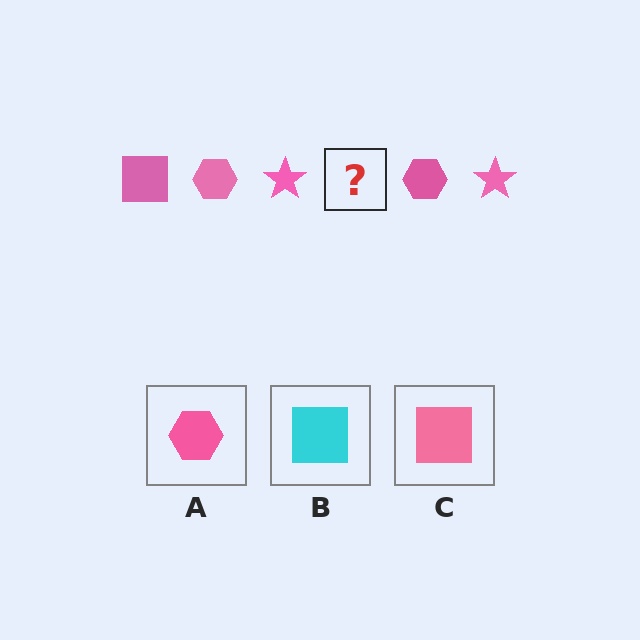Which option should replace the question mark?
Option C.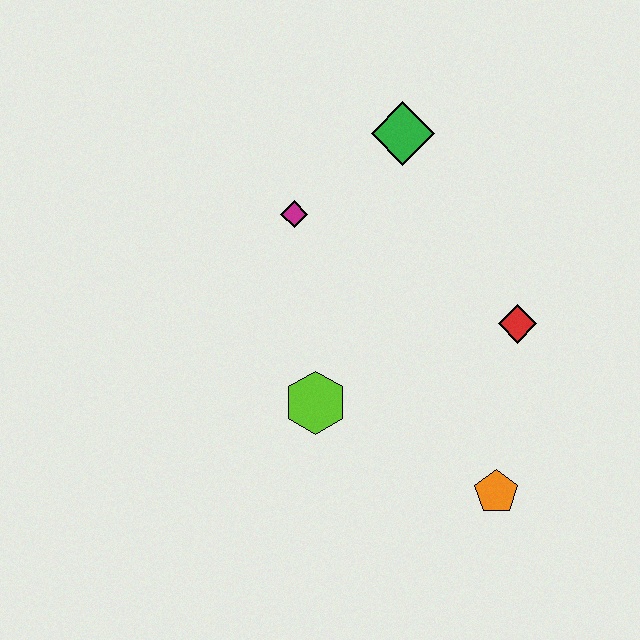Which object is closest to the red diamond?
The orange pentagon is closest to the red diamond.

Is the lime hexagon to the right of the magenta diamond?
Yes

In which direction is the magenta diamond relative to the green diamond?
The magenta diamond is to the left of the green diamond.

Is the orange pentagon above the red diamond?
No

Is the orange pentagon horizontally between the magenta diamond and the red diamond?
Yes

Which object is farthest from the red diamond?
The magenta diamond is farthest from the red diamond.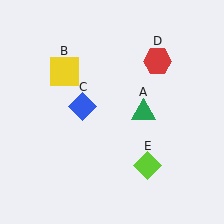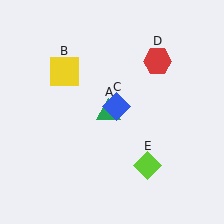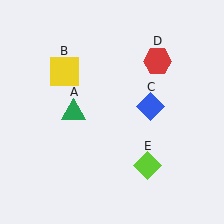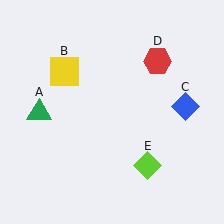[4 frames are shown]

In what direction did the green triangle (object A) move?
The green triangle (object A) moved left.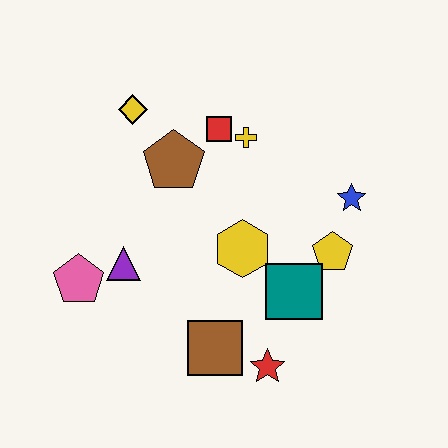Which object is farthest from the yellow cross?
The red star is farthest from the yellow cross.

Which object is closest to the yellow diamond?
The brown pentagon is closest to the yellow diamond.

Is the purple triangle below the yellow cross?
Yes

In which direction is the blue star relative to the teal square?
The blue star is above the teal square.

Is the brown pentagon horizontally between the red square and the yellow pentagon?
No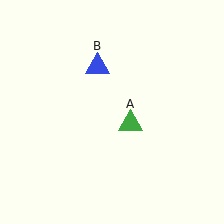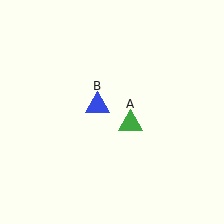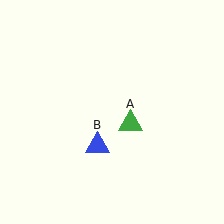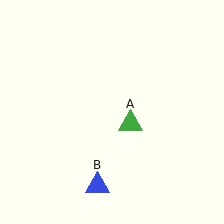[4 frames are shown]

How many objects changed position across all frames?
1 object changed position: blue triangle (object B).